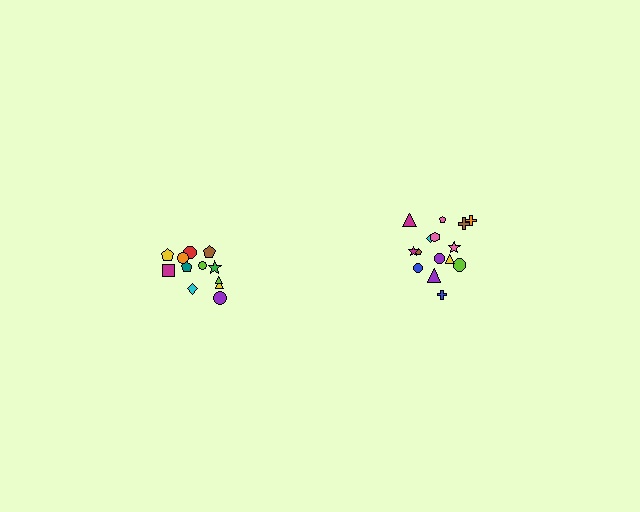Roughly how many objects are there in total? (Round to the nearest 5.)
Roughly 25 objects in total.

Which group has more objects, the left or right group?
The right group.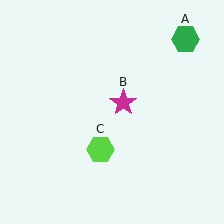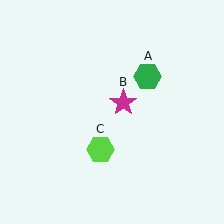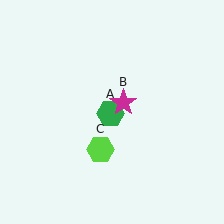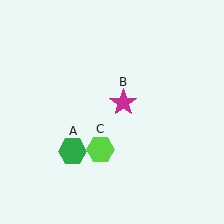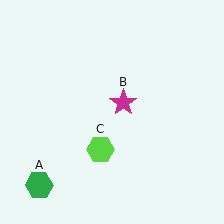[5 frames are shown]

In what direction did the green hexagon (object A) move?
The green hexagon (object A) moved down and to the left.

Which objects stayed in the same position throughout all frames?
Magenta star (object B) and lime hexagon (object C) remained stationary.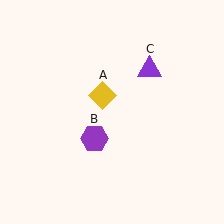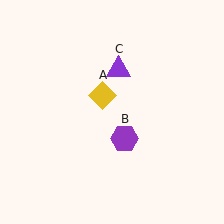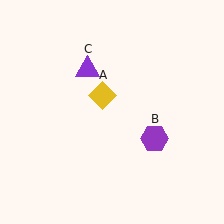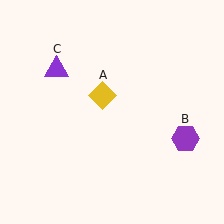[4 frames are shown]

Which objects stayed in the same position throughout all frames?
Yellow diamond (object A) remained stationary.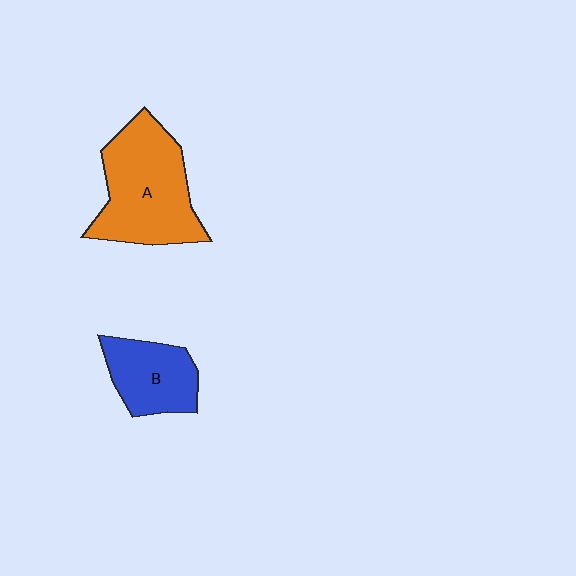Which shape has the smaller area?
Shape B (blue).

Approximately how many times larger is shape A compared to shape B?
Approximately 1.7 times.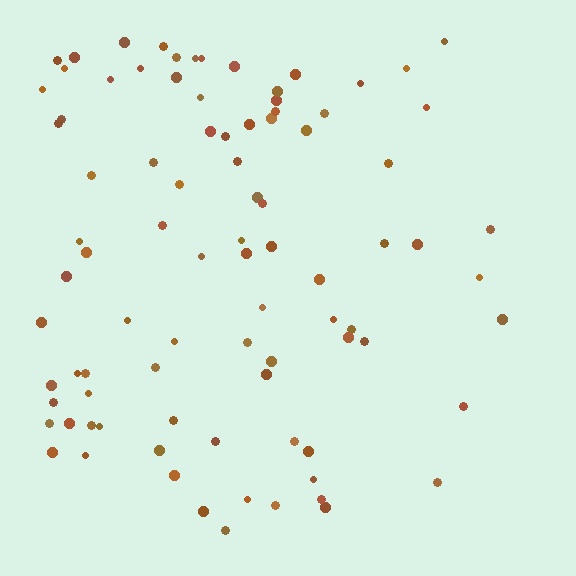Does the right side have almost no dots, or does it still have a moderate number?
Still a moderate number, just noticeably fewer than the left.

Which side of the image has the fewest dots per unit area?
The right.